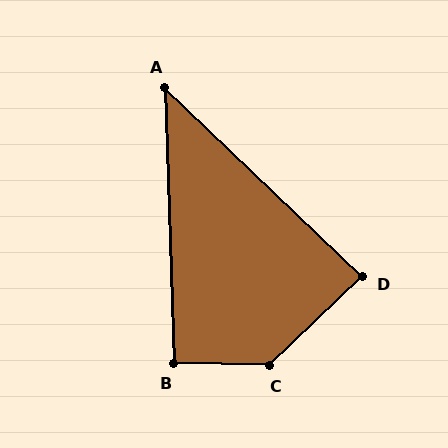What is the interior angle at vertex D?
Approximately 87 degrees (approximately right).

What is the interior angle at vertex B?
Approximately 93 degrees (approximately right).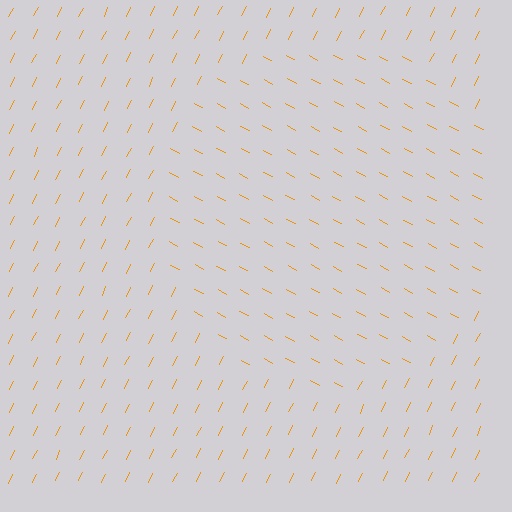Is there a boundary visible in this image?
Yes, there is a texture boundary formed by a change in line orientation.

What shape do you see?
I see a circle.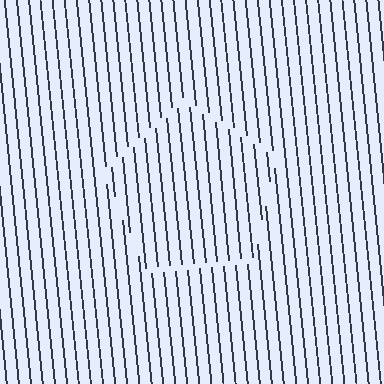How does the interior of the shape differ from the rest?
The interior of the shape contains the same grating, shifted by half a period — the contour is defined by the phase discontinuity where line-ends from the inner and outer gratings abut.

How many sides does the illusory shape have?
5 sides — the line-ends trace a pentagon.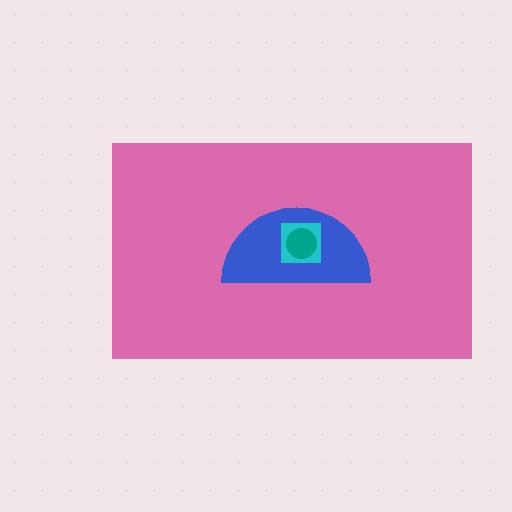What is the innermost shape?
The teal circle.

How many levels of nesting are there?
4.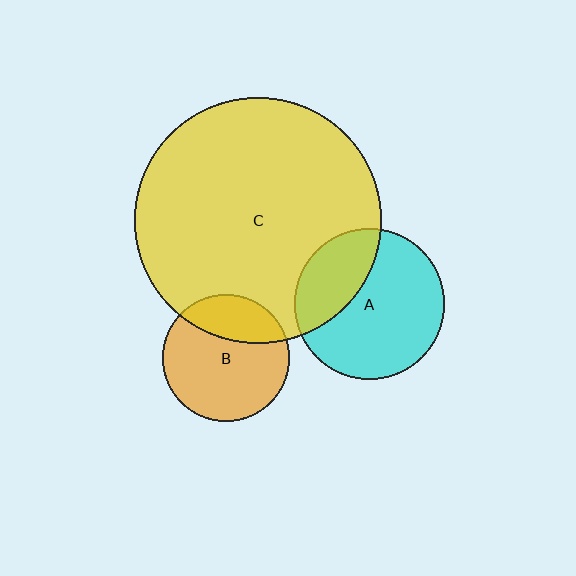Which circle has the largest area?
Circle C (yellow).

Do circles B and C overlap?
Yes.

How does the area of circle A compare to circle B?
Approximately 1.4 times.